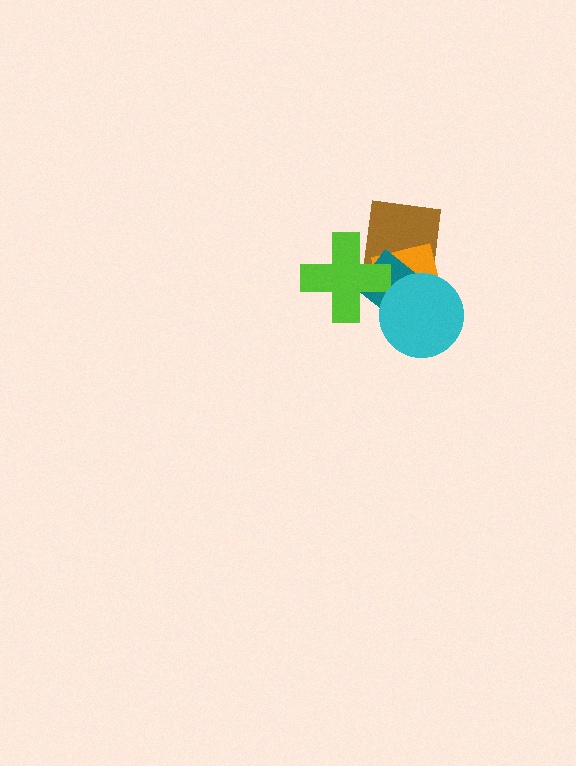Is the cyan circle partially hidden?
No, no other shape covers it.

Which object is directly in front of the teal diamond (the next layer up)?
The lime cross is directly in front of the teal diamond.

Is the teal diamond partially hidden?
Yes, it is partially covered by another shape.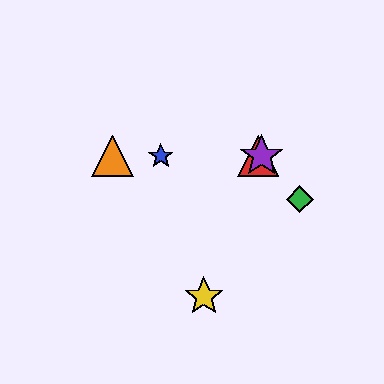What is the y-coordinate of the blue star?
The blue star is at y≈156.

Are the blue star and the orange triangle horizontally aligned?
Yes, both are at y≈156.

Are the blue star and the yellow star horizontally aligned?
No, the blue star is at y≈156 and the yellow star is at y≈297.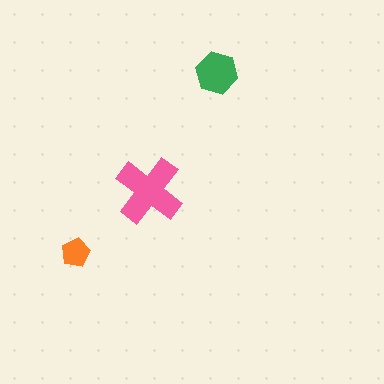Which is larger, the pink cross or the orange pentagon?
The pink cross.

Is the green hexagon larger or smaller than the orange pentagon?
Larger.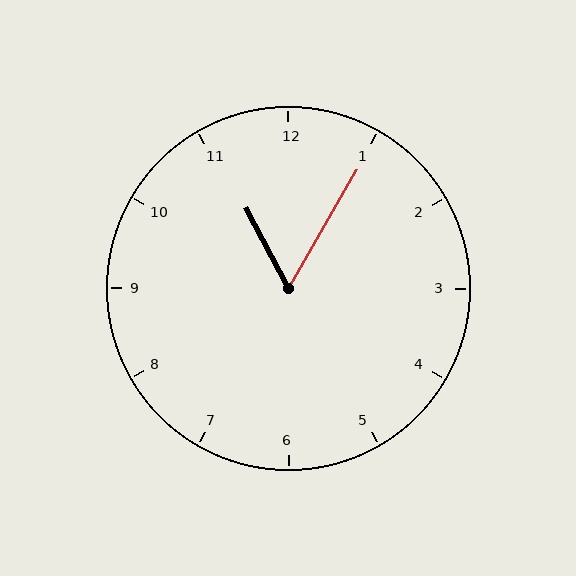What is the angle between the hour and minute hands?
Approximately 58 degrees.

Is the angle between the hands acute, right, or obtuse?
It is acute.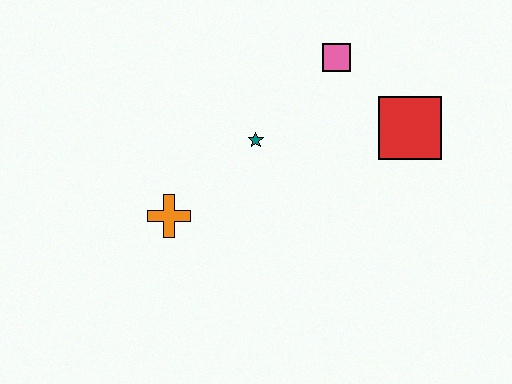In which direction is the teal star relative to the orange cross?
The teal star is to the right of the orange cross.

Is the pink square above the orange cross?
Yes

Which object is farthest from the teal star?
The red square is farthest from the teal star.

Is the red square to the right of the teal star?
Yes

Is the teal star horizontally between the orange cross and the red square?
Yes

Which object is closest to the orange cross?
The teal star is closest to the orange cross.